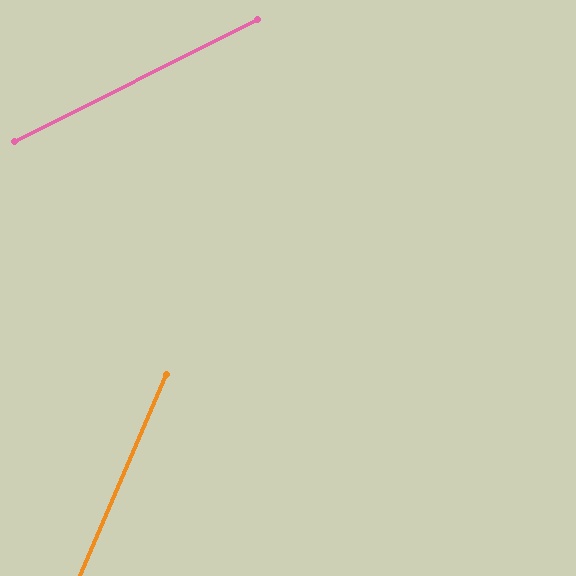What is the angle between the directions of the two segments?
Approximately 40 degrees.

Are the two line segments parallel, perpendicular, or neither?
Neither parallel nor perpendicular — they differ by about 40°.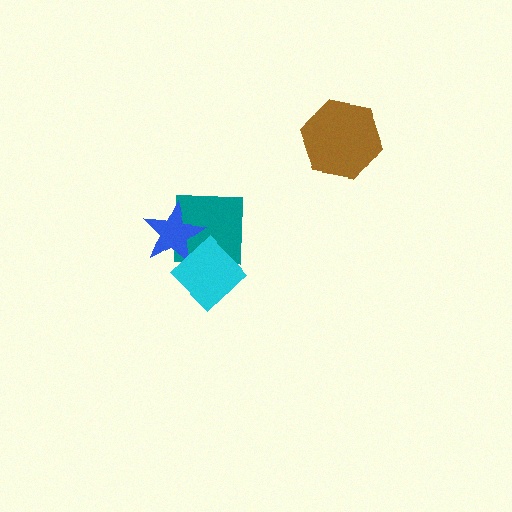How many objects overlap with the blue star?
2 objects overlap with the blue star.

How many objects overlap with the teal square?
2 objects overlap with the teal square.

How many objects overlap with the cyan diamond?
2 objects overlap with the cyan diamond.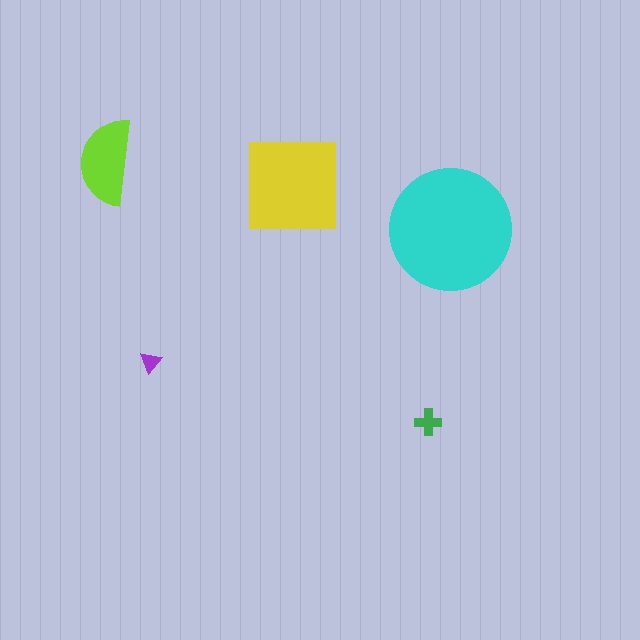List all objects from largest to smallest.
The cyan circle, the yellow square, the lime semicircle, the green cross, the purple triangle.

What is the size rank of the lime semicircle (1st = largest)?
3rd.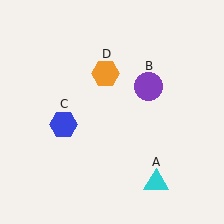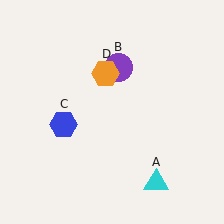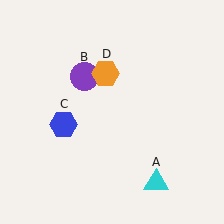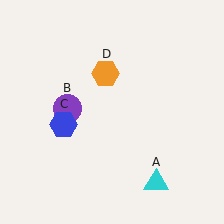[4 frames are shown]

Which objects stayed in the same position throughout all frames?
Cyan triangle (object A) and blue hexagon (object C) and orange hexagon (object D) remained stationary.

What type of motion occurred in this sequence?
The purple circle (object B) rotated counterclockwise around the center of the scene.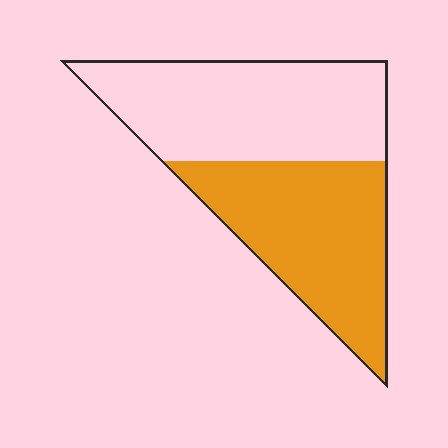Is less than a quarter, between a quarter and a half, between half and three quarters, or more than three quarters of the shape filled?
Between a quarter and a half.